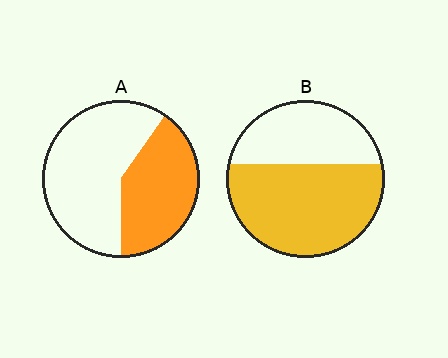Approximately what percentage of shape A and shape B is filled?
A is approximately 40% and B is approximately 60%.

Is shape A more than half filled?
No.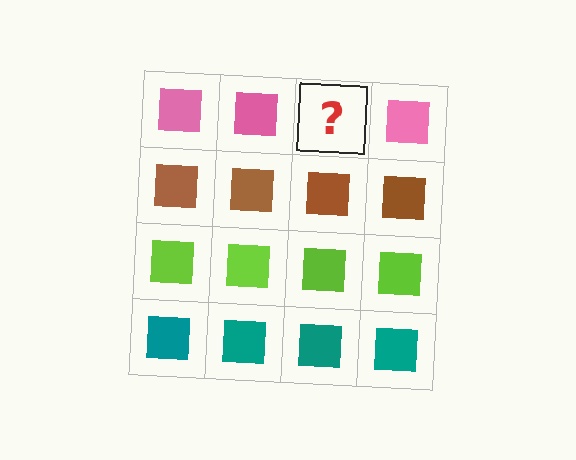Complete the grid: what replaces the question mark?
The question mark should be replaced with a pink square.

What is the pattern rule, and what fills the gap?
The rule is that each row has a consistent color. The gap should be filled with a pink square.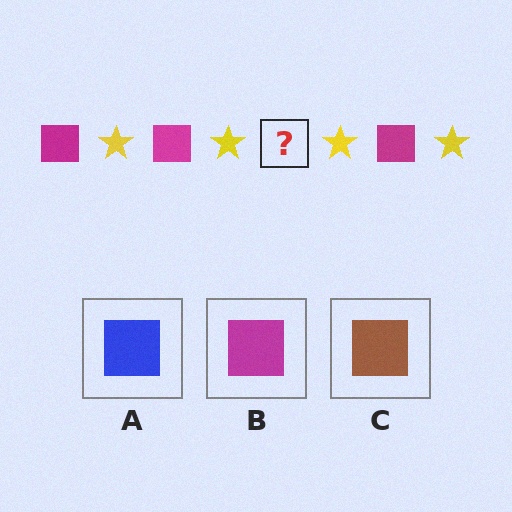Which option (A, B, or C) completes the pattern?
B.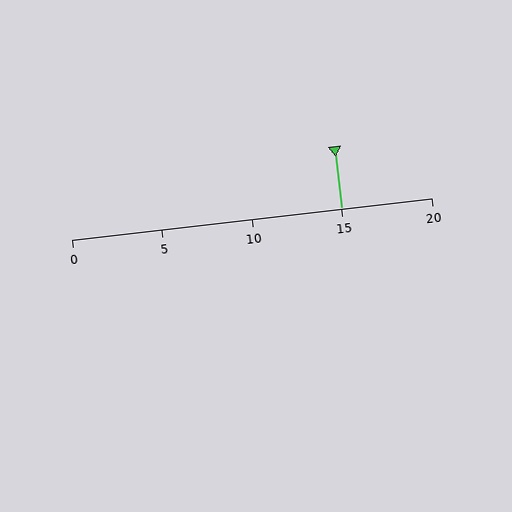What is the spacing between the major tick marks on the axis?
The major ticks are spaced 5 apart.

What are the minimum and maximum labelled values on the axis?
The axis runs from 0 to 20.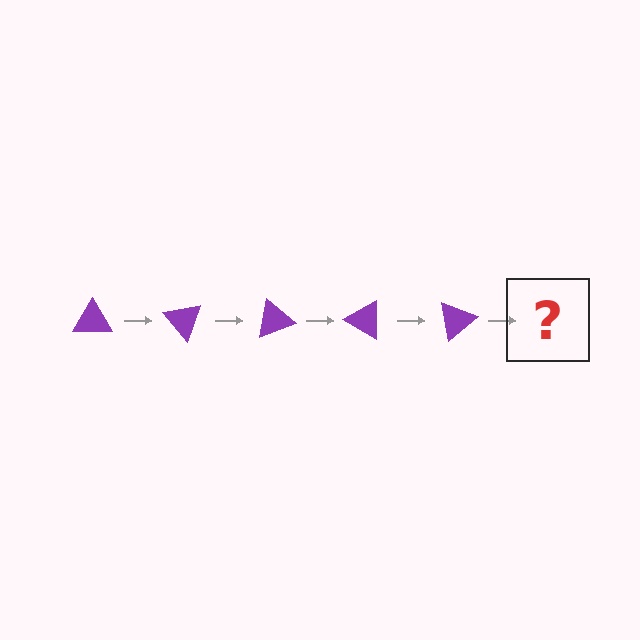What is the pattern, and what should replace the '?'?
The pattern is that the triangle rotates 50 degrees each step. The '?' should be a purple triangle rotated 250 degrees.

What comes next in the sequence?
The next element should be a purple triangle rotated 250 degrees.